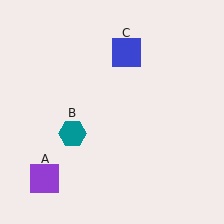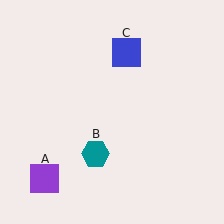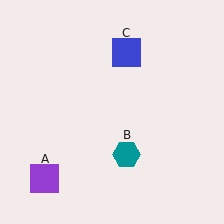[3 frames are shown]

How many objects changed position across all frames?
1 object changed position: teal hexagon (object B).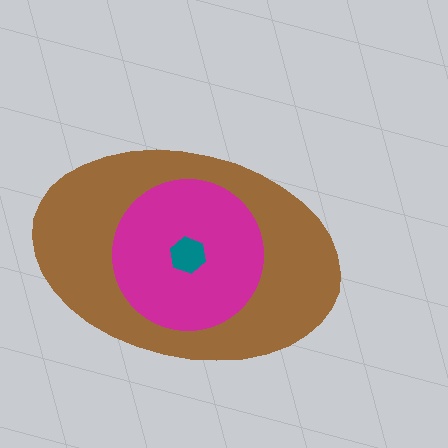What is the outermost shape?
The brown ellipse.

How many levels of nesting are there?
3.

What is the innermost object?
The teal hexagon.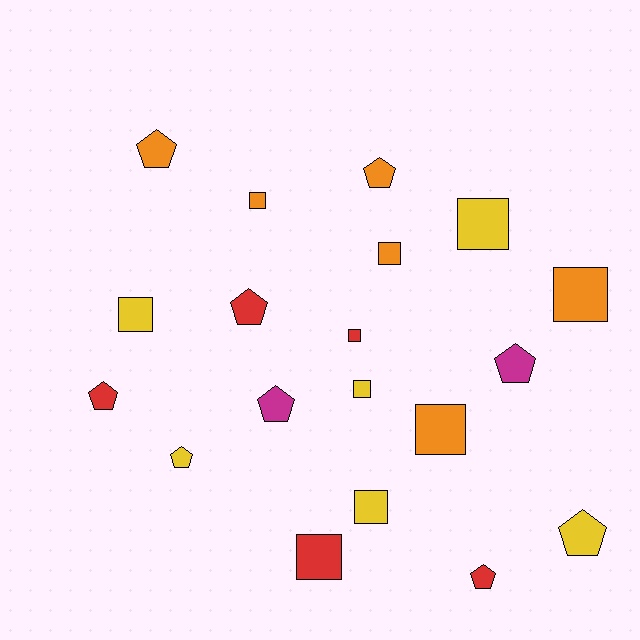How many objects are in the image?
There are 19 objects.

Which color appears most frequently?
Orange, with 6 objects.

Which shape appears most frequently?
Square, with 10 objects.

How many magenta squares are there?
There are no magenta squares.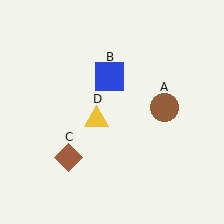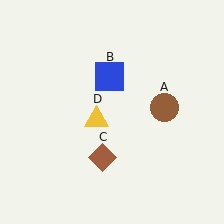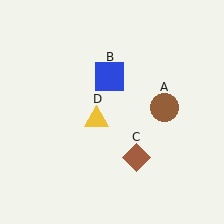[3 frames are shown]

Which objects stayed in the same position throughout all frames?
Brown circle (object A) and blue square (object B) and yellow triangle (object D) remained stationary.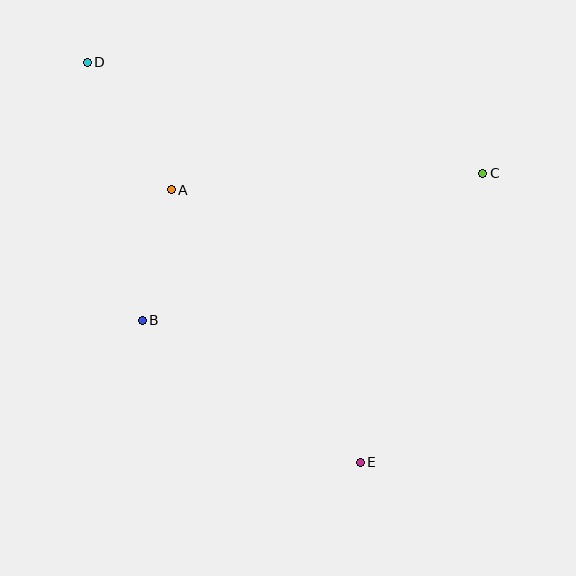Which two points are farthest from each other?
Points D and E are farthest from each other.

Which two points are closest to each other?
Points A and B are closest to each other.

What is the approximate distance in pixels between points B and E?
The distance between B and E is approximately 260 pixels.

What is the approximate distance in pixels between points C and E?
The distance between C and E is approximately 314 pixels.